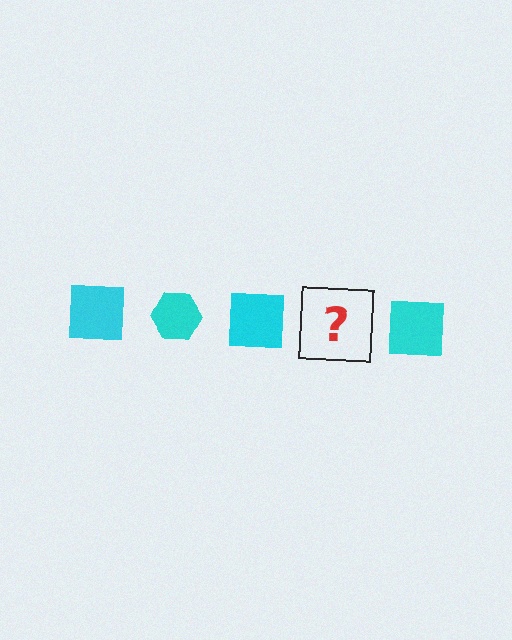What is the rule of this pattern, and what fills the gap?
The rule is that the pattern cycles through square, hexagon shapes in cyan. The gap should be filled with a cyan hexagon.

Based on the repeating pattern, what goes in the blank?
The blank should be a cyan hexagon.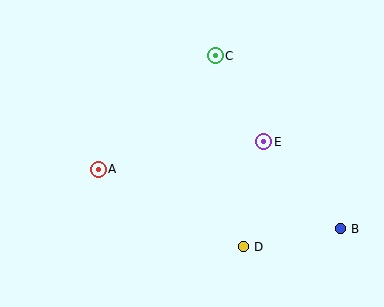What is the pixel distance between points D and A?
The distance between D and A is 165 pixels.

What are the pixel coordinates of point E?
Point E is at (264, 142).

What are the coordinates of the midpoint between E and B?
The midpoint between E and B is at (302, 185).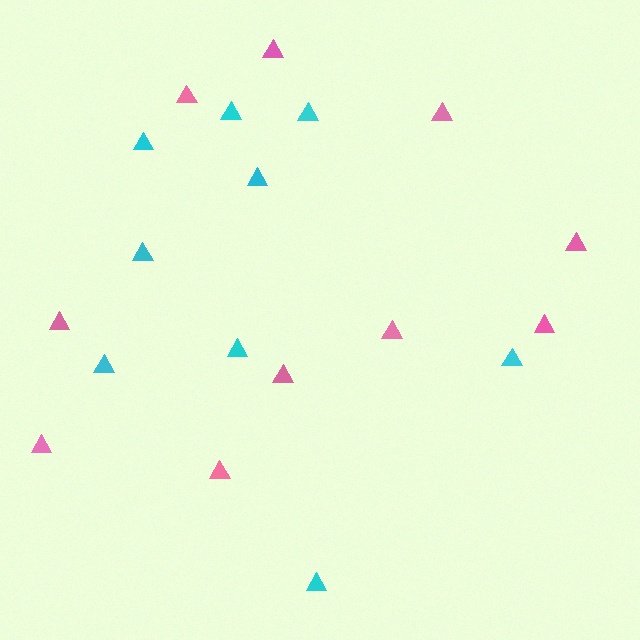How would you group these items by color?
There are 2 groups: one group of cyan triangles (9) and one group of pink triangles (10).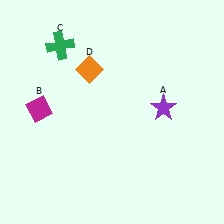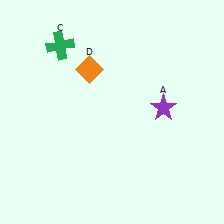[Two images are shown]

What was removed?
The magenta diamond (B) was removed in Image 2.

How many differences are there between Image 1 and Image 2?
There is 1 difference between the two images.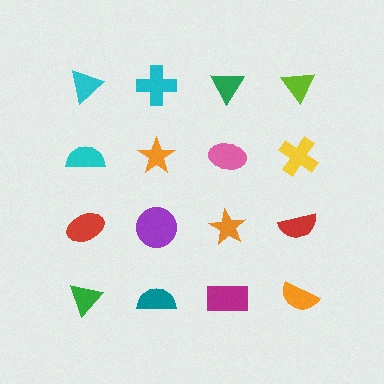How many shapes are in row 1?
4 shapes.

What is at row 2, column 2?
An orange star.